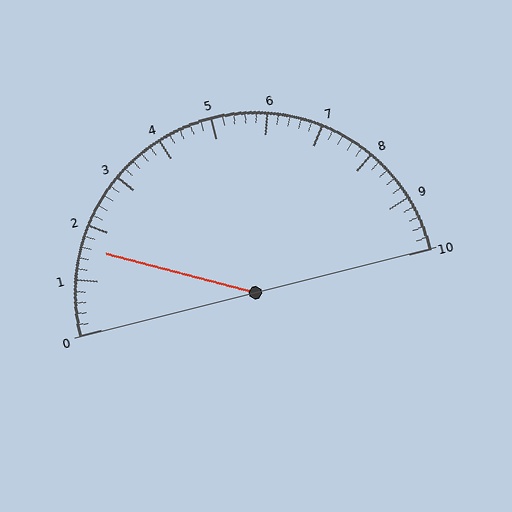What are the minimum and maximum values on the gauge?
The gauge ranges from 0 to 10.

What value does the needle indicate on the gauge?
The needle indicates approximately 1.6.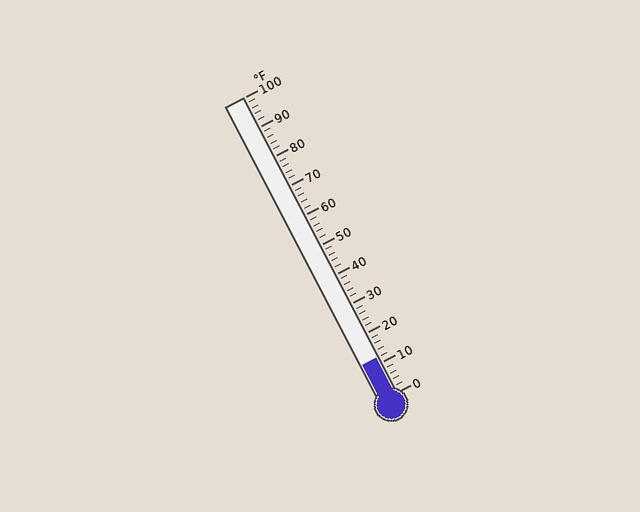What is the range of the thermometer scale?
The thermometer scale ranges from 0°F to 100°F.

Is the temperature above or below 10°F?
The temperature is above 10°F.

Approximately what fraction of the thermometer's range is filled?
The thermometer is filled to approximately 10% of its range.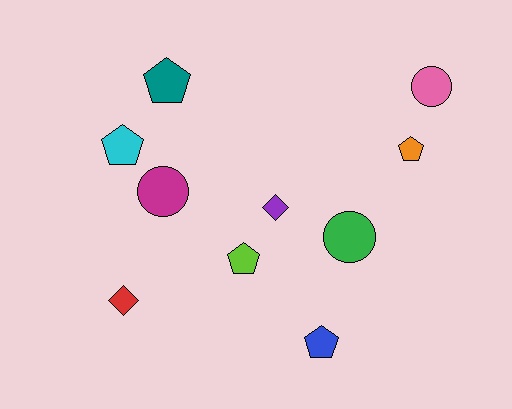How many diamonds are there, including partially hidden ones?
There are 2 diamonds.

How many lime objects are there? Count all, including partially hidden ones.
There is 1 lime object.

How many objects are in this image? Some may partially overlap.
There are 10 objects.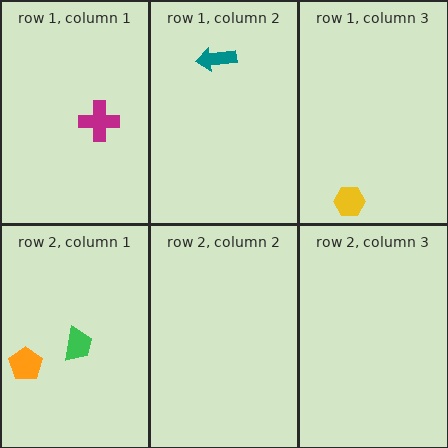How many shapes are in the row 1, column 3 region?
1.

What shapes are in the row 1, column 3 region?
The yellow hexagon.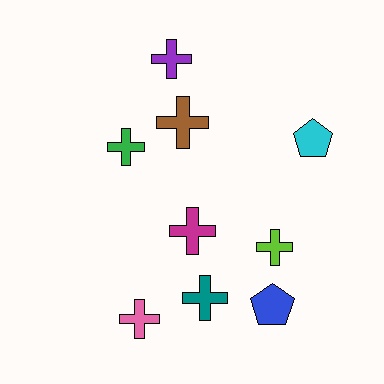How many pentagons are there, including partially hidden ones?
There are 2 pentagons.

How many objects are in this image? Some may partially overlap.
There are 9 objects.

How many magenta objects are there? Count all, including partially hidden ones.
There is 1 magenta object.